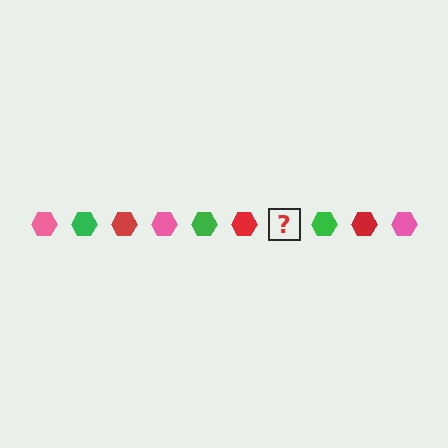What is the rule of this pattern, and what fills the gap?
The rule is that the pattern cycles through pink, green, red hexagons. The gap should be filled with a pink hexagon.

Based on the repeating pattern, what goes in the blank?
The blank should be a pink hexagon.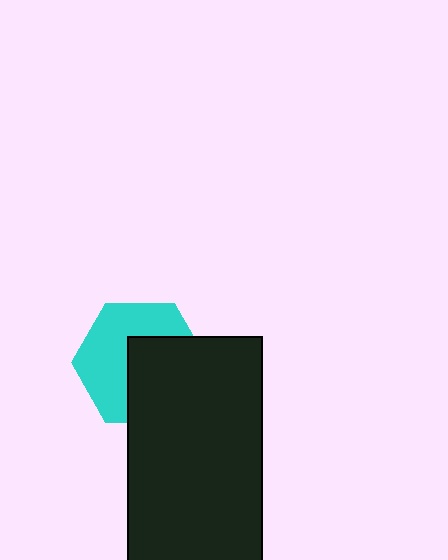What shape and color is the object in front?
The object in front is a black rectangle.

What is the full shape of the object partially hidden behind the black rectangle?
The partially hidden object is a cyan hexagon.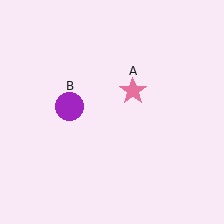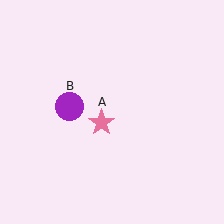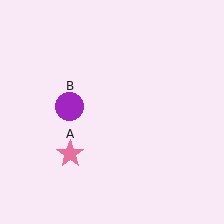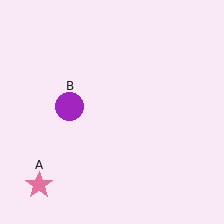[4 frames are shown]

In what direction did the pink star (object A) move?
The pink star (object A) moved down and to the left.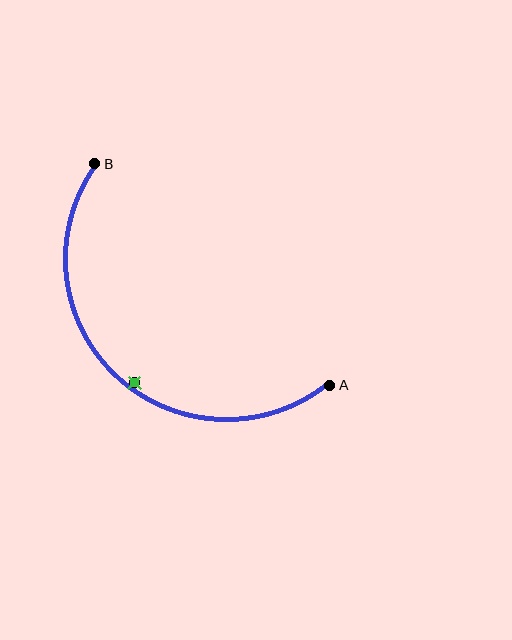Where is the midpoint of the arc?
The arc midpoint is the point on the curve farthest from the straight line joining A and B. It sits below and to the left of that line.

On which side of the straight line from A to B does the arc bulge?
The arc bulges below and to the left of the straight line connecting A and B.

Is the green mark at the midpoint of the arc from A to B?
No — the green mark does not lie on the arc at all. It sits slightly inside the curve.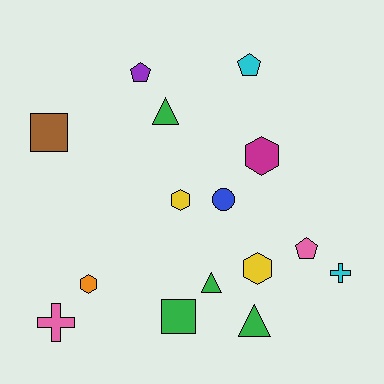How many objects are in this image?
There are 15 objects.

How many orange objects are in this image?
There is 1 orange object.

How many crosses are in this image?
There are 2 crosses.